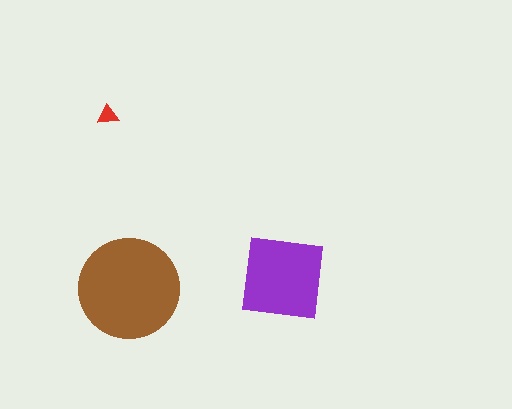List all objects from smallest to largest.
The red triangle, the purple square, the brown circle.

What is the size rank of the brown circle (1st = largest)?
1st.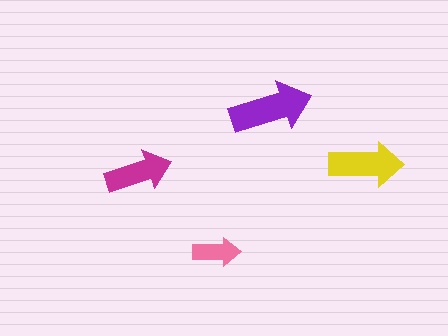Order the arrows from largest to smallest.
the purple one, the yellow one, the magenta one, the pink one.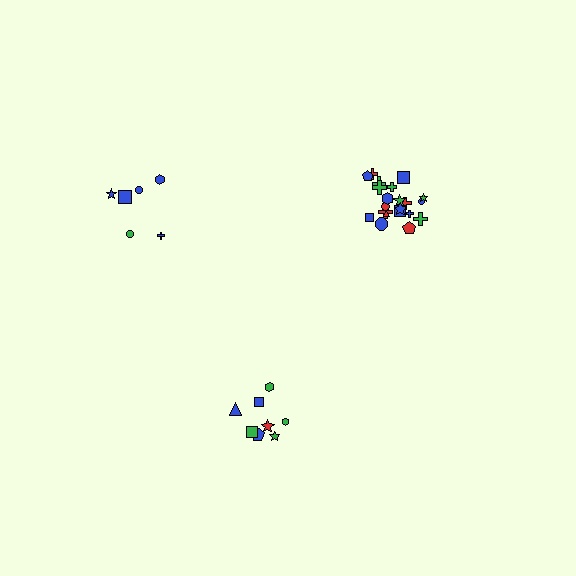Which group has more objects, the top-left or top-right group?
The top-right group.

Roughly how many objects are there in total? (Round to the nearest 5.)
Roughly 35 objects in total.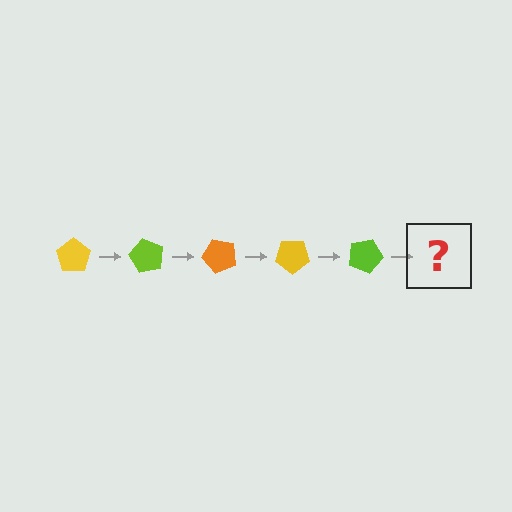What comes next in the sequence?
The next element should be an orange pentagon, rotated 300 degrees from the start.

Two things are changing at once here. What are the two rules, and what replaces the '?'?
The two rules are that it rotates 60 degrees each step and the color cycles through yellow, lime, and orange. The '?' should be an orange pentagon, rotated 300 degrees from the start.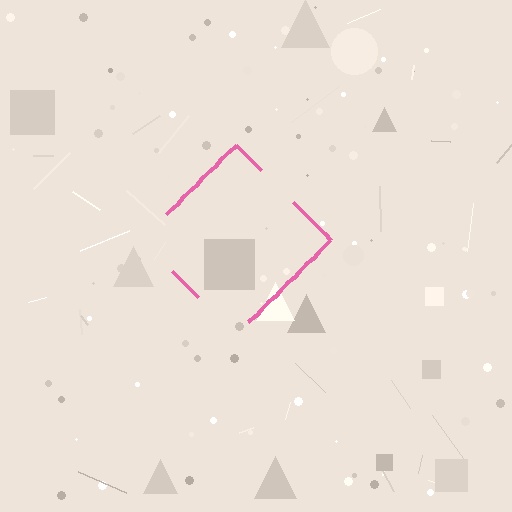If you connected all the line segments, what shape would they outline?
They would outline a diamond.